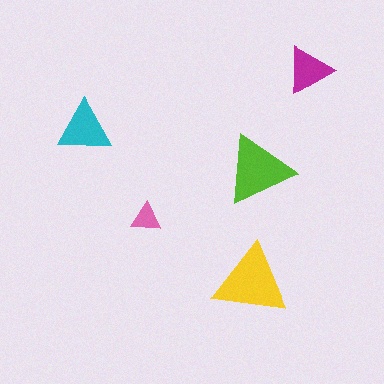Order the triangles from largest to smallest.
the yellow one, the lime one, the cyan one, the magenta one, the pink one.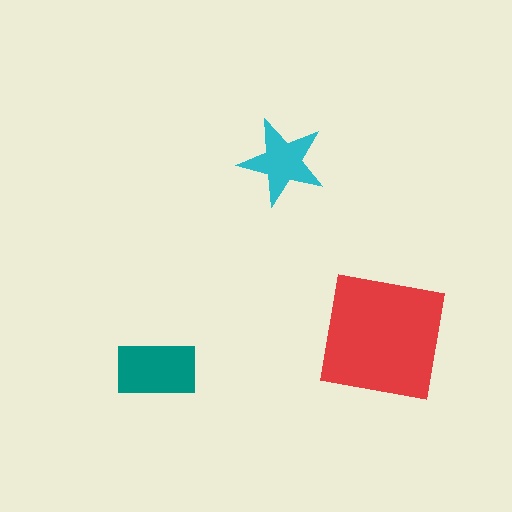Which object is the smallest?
The cyan star.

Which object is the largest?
The red square.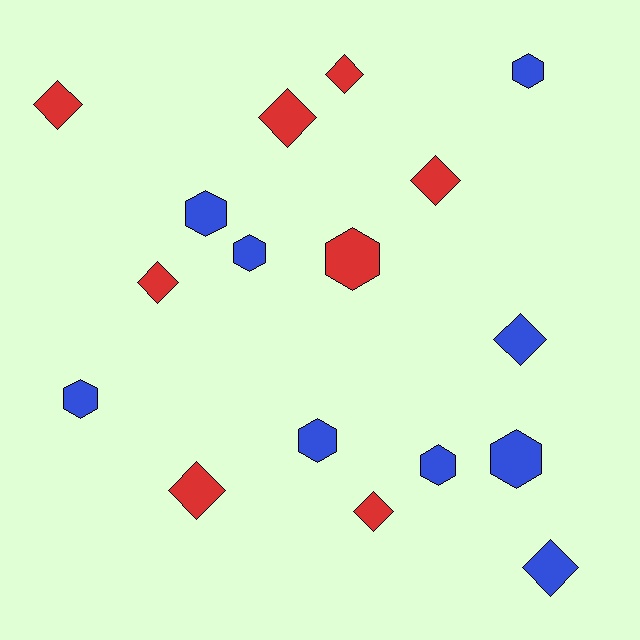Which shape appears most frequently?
Diamond, with 9 objects.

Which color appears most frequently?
Blue, with 9 objects.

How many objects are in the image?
There are 17 objects.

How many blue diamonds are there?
There are 2 blue diamonds.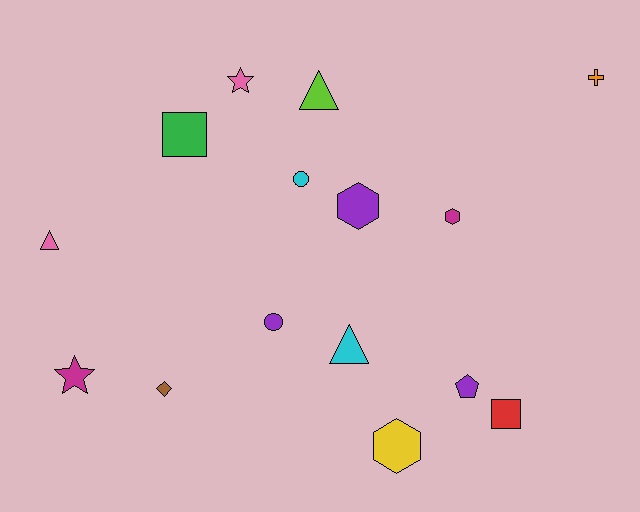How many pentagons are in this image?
There is 1 pentagon.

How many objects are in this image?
There are 15 objects.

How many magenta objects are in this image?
There are 2 magenta objects.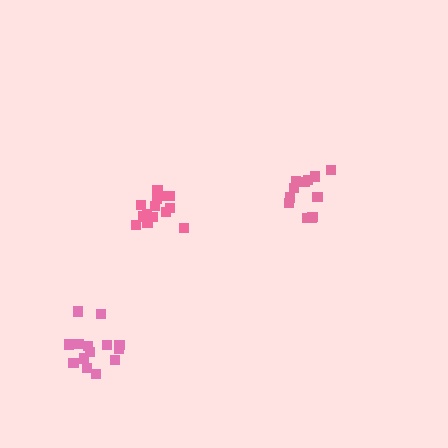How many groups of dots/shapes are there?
There are 3 groups.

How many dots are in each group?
Group 1: 14 dots, Group 2: 14 dots, Group 3: 12 dots (40 total).